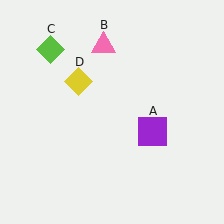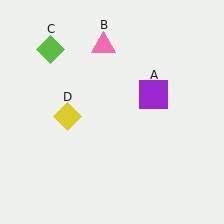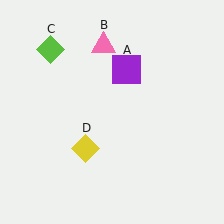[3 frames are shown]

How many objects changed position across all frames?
2 objects changed position: purple square (object A), yellow diamond (object D).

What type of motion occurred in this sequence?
The purple square (object A), yellow diamond (object D) rotated counterclockwise around the center of the scene.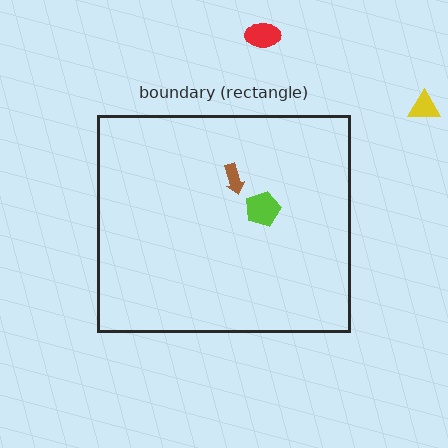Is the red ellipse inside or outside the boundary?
Outside.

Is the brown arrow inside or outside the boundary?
Inside.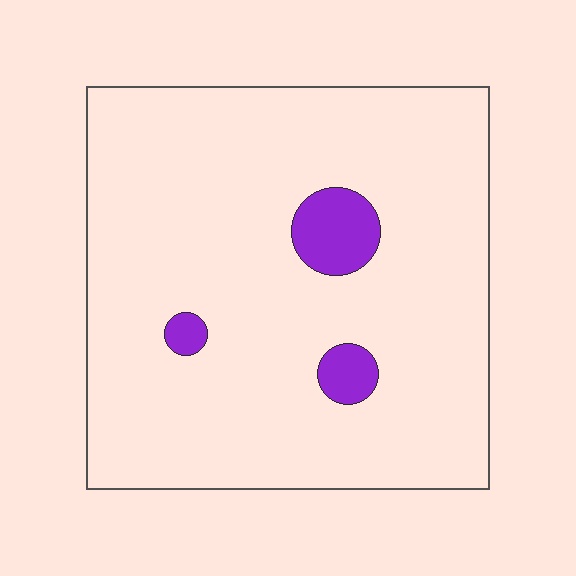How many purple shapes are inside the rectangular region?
3.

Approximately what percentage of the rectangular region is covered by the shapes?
Approximately 5%.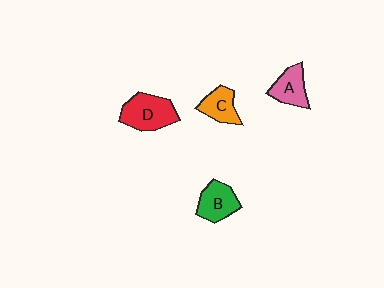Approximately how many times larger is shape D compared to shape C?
Approximately 1.6 times.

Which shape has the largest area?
Shape D (red).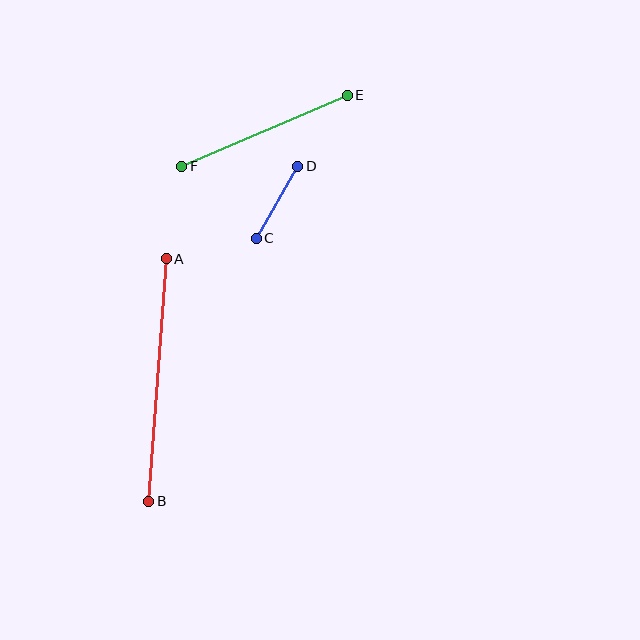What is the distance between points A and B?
The distance is approximately 243 pixels.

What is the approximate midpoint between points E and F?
The midpoint is at approximately (264, 131) pixels.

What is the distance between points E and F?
The distance is approximately 180 pixels.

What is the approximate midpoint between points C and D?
The midpoint is at approximately (277, 202) pixels.